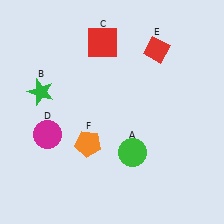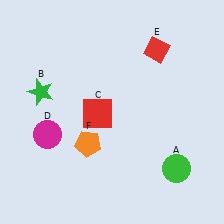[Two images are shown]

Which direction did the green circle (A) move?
The green circle (A) moved right.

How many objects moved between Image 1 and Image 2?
2 objects moved between the two images.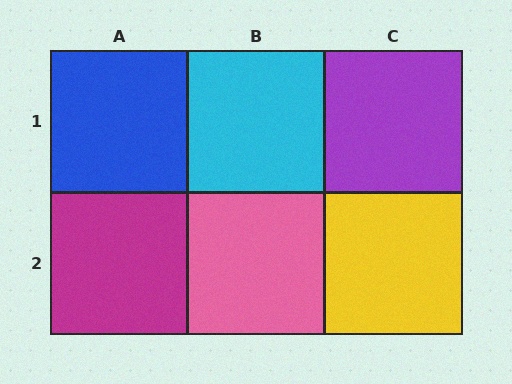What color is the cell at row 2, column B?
Pink.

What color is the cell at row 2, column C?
Yellow.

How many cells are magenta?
1 cell is magenta.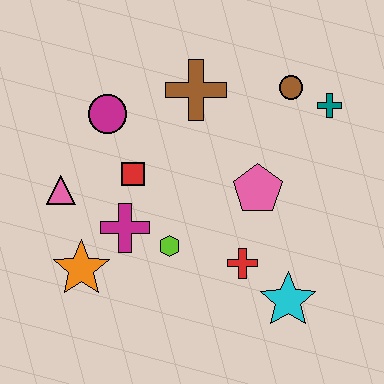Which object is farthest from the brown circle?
The orange star is farthest from the brown circle.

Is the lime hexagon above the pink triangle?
No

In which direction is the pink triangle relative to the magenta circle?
The pink triangle is below the magenta circle.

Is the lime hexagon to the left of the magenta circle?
No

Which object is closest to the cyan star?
The red cross is closest to the cyan star.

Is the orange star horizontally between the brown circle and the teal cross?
No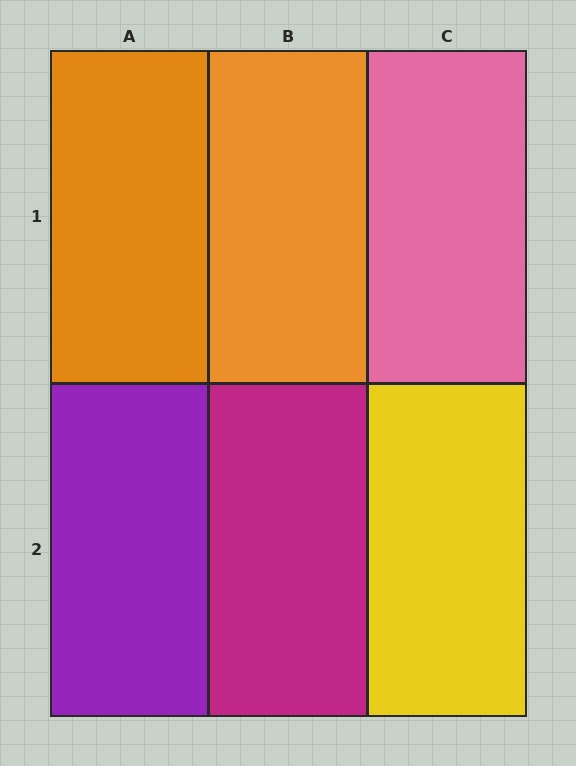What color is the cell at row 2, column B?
Magenta.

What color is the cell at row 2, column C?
Yellow.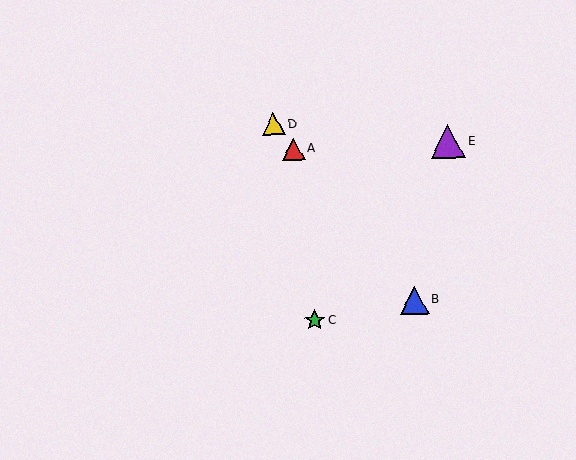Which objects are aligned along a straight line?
Objects A, B, D are aligned along a straight line.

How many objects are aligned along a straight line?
3 objects (A, B, D) are aligned along a straight line.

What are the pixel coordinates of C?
Object C is at (315, 320).